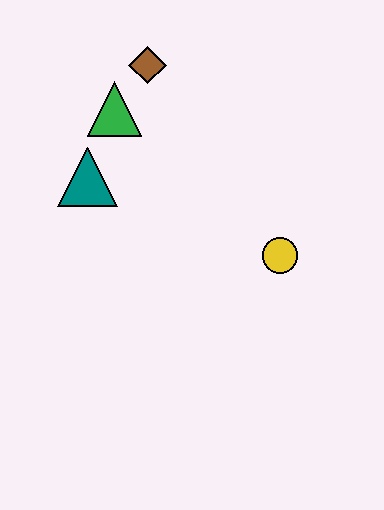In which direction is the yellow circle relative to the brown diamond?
The yellow circle is below the brown diamond.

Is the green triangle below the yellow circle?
No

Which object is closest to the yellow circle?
The teal triangle is closest to the yellow circle.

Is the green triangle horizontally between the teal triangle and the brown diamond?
Yes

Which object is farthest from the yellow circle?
The brown diamond is farthest from the yellow circle.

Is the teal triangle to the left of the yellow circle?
Yes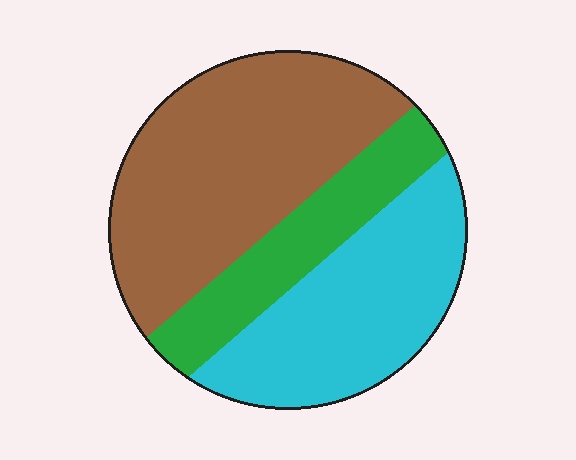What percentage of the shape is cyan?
Cyan covers about 35% of the shape.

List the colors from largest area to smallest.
From largest to smallest: brown, cyan, green.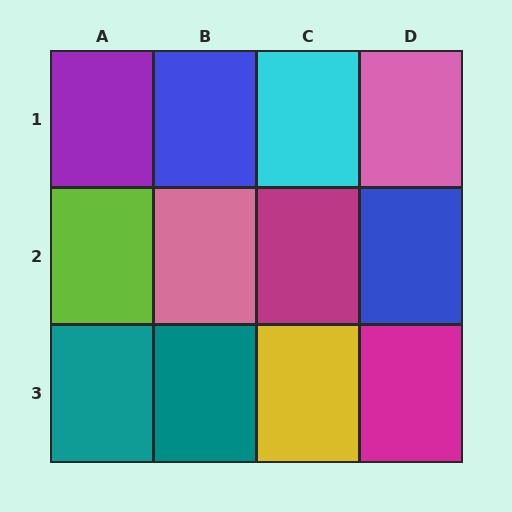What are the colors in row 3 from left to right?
Teal, teal, yellow, magenta.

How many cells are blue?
2 cells are blue.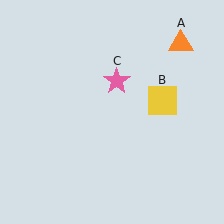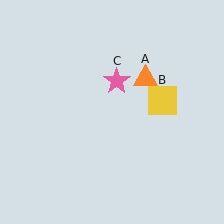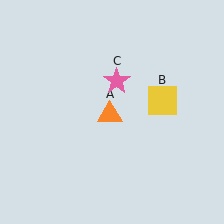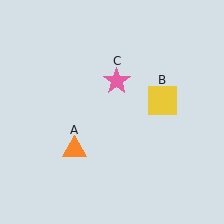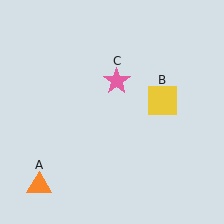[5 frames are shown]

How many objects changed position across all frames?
1 object changed position: orange triangle (object A).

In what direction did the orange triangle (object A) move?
The orange triangle (object A) moved down and to the left.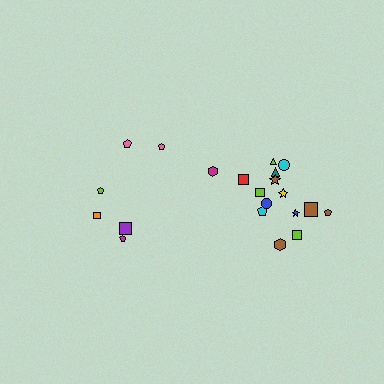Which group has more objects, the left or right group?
The right group.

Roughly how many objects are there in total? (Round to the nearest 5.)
Roughly 20 objects in total.